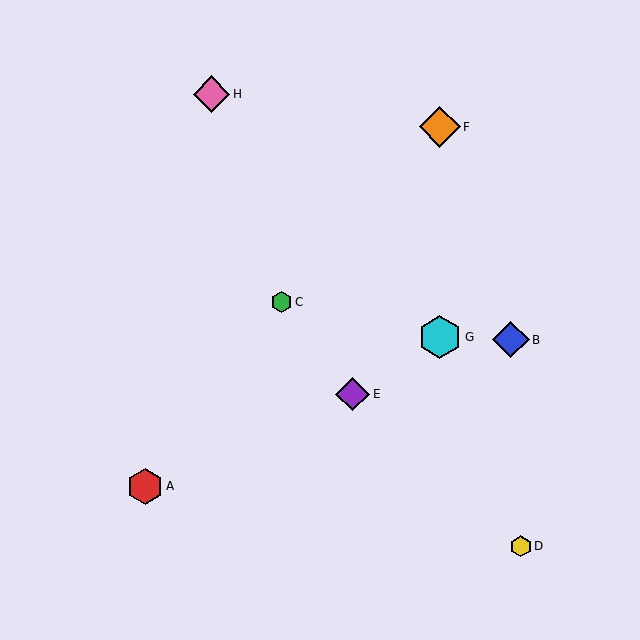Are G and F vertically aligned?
Yes, both are at x≈440.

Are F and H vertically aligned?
No, F is at x≈440 and H is at x≈211.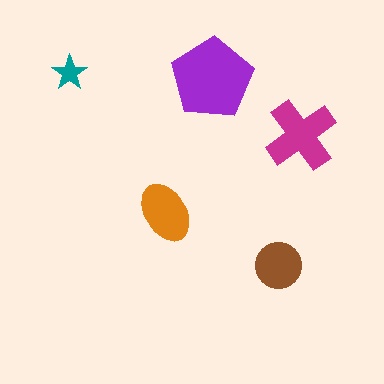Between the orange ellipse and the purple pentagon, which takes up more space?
The purple pentagon.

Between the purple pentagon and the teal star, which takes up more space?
The purple pentagon.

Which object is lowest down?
The brown circle is bottommost.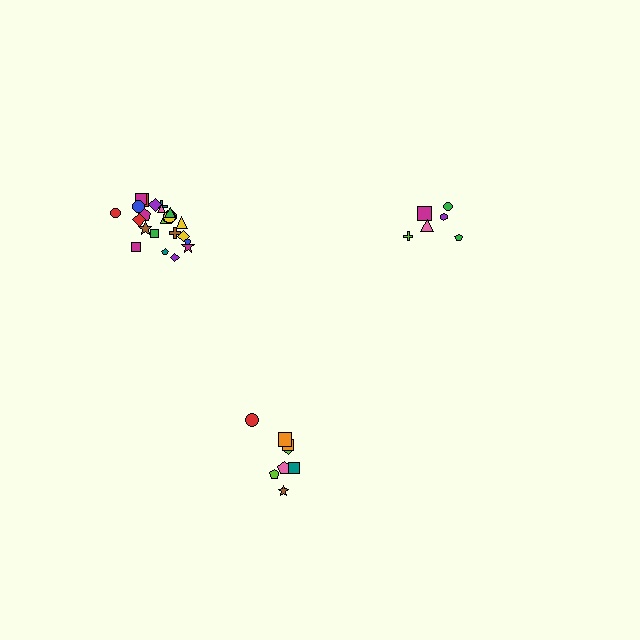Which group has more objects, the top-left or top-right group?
The top-left group.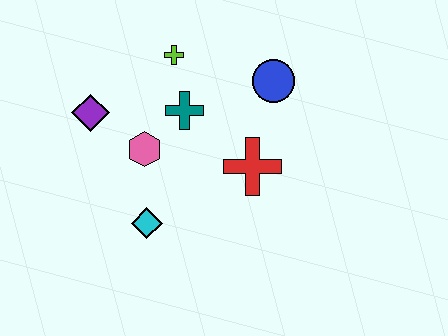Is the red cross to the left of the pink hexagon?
No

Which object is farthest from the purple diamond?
The blue circle is farthest from the purple diamond.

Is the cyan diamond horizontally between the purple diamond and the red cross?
Yes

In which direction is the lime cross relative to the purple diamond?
The lime cross is to the right of the purple diamond.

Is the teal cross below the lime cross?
Yes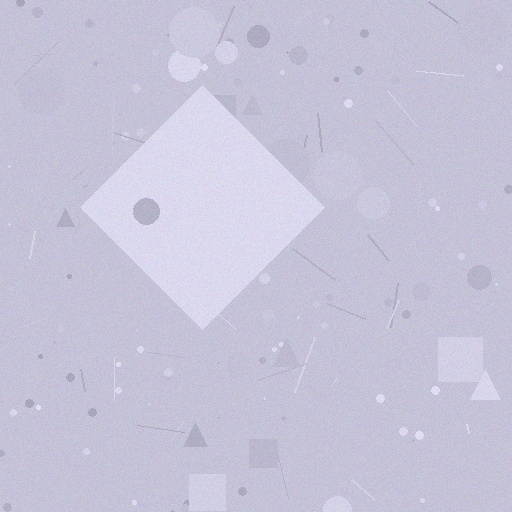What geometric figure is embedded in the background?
A diamond is embedded in the background.